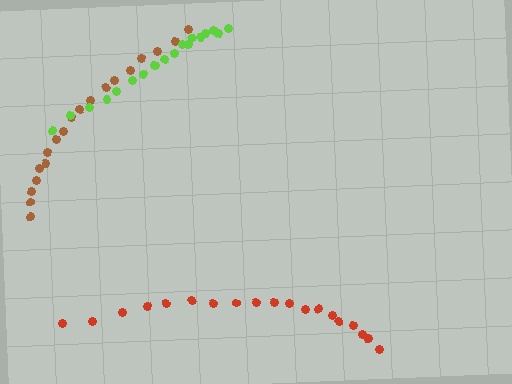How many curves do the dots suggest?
There are 3 distinct paths.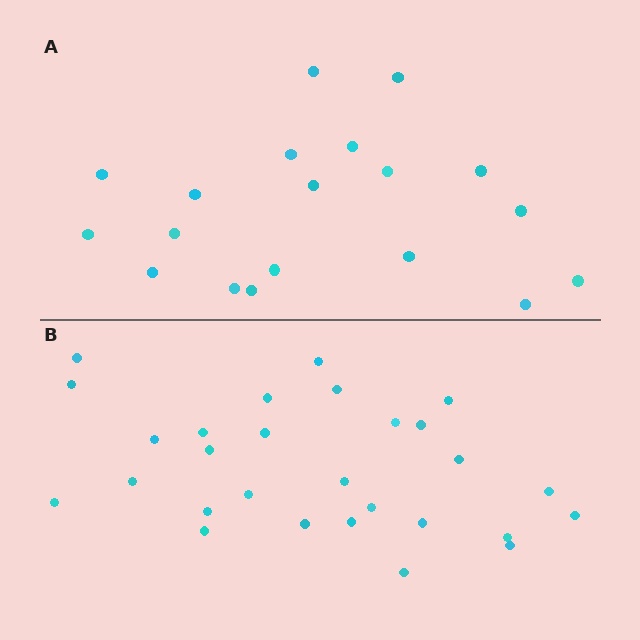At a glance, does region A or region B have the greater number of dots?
Region B (the bottom region) has more dots.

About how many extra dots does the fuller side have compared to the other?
Region B has roughly 8 or so more dots than region A.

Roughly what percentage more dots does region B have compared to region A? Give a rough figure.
About 45% more.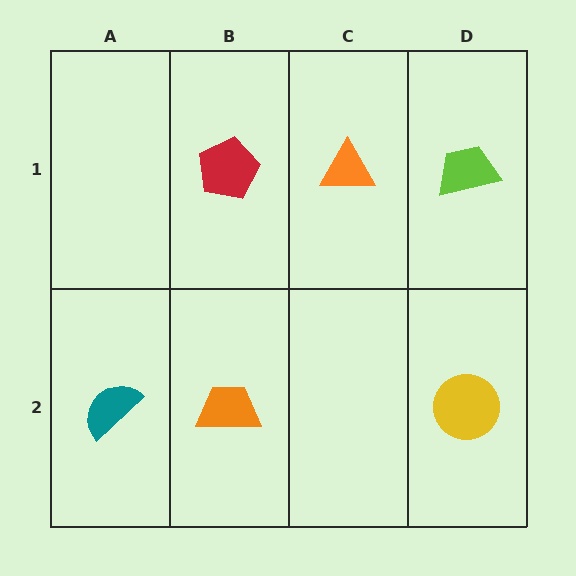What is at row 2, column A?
A teal semicircle.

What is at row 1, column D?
A lime trapezoid.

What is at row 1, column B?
A red pentagon.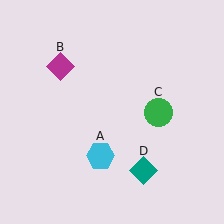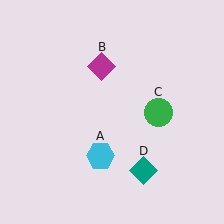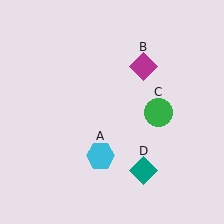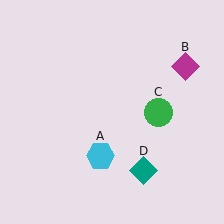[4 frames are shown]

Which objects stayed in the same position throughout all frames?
Cyan hexagon (object A) and green circle (object C) and teal diamond (object D) remained stationary.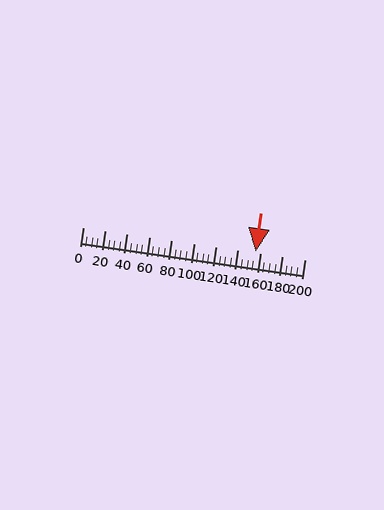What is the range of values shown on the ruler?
The ruler shows values from 0 to 200.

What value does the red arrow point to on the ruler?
The red arrow points to approximately 156.